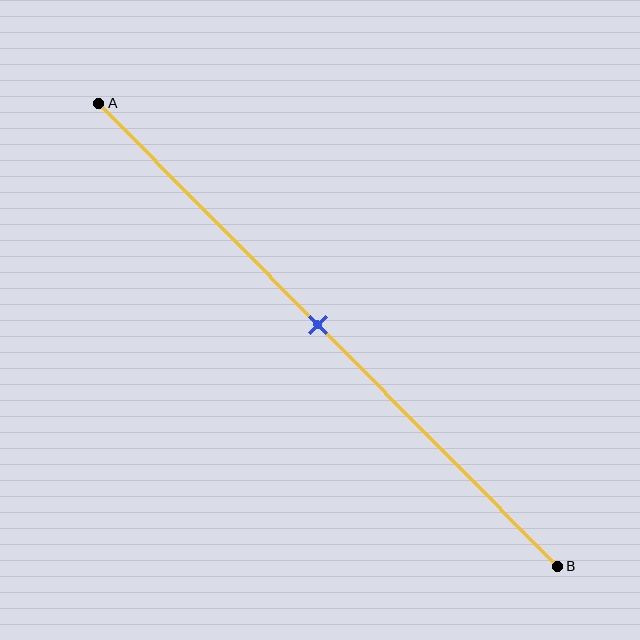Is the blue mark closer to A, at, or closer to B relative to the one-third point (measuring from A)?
The blue mark is closer to point B than the one-third point of segment AB.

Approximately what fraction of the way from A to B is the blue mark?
The blue mark is approximately 50% of the way from A to B.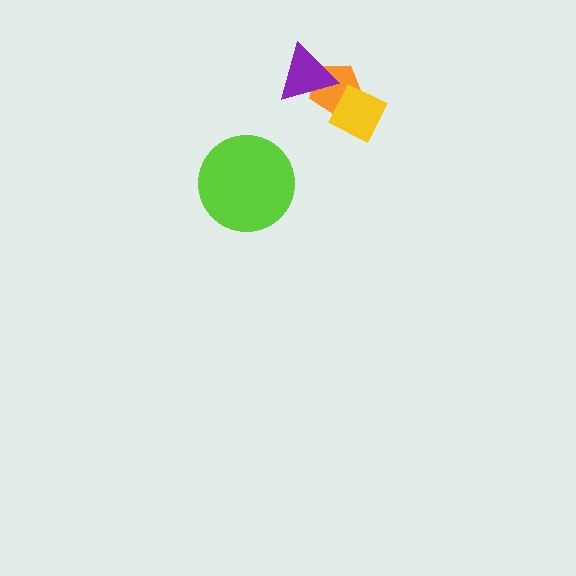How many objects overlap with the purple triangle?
1 object overlaps with the purple triangle.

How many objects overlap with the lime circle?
0 objects overlap with the lime circle.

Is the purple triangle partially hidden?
No, no other shape covers it.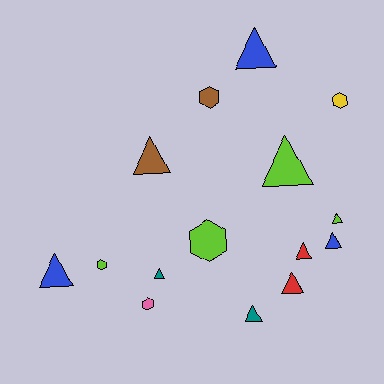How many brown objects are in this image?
There are 2 brown objects.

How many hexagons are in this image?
There are 5 hexagons.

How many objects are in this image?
There are 15 objects.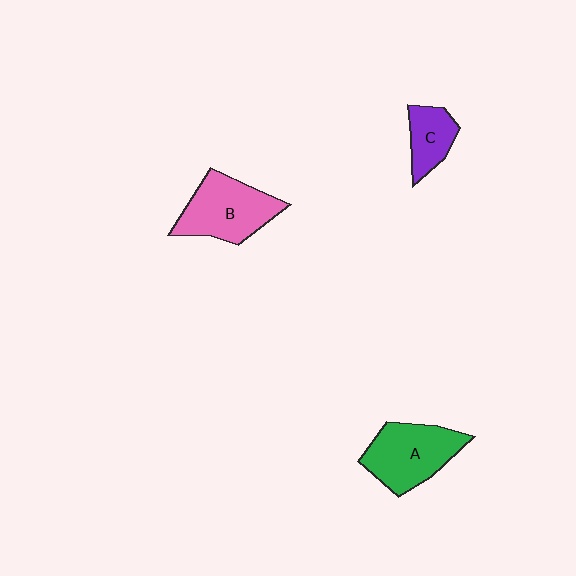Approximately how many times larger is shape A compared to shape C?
Approximately 1.9 times.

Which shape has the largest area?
Shape A (green).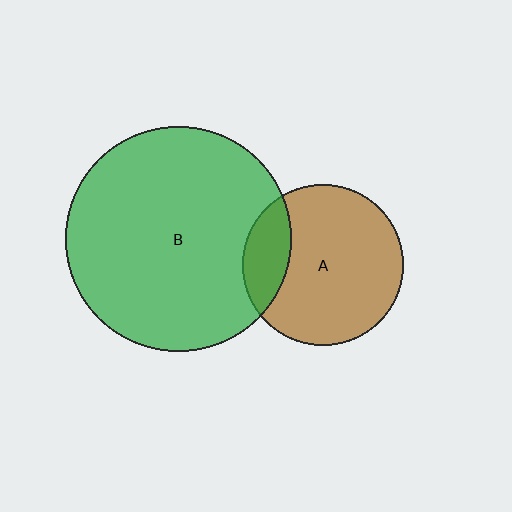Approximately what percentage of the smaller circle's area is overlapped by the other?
Approximately 20%.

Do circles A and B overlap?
Yes.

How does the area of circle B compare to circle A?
Approximately 1.9 times.